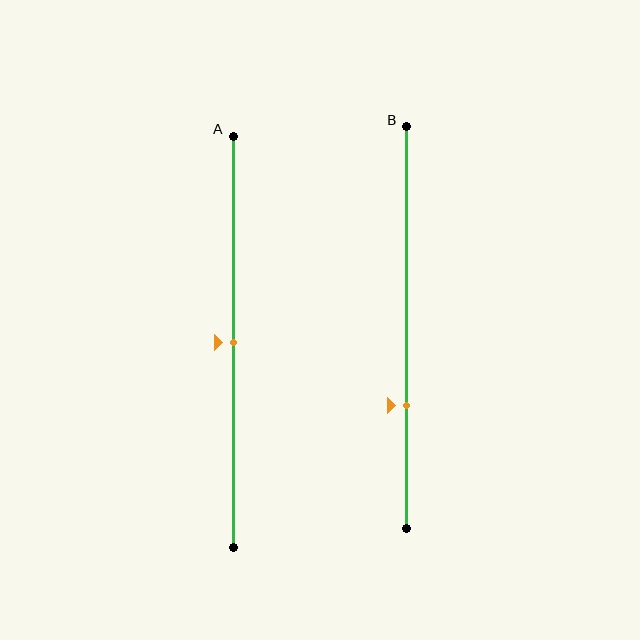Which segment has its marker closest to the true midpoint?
Segment A has its marker closest to the true midpoint.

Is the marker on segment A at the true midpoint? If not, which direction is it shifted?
Yes, the marker on segment A is at the true midpoint.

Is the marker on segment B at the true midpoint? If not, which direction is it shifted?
No, the marker on segment B is shifted downward by about 19% of the segment length.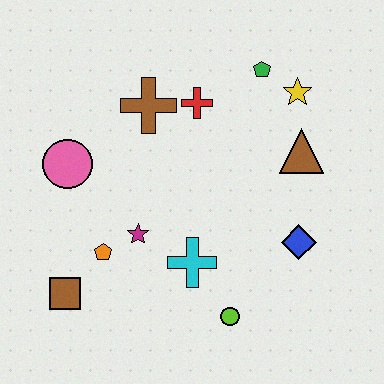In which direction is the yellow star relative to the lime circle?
The yellow star is above the lime circle.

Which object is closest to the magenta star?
The orange pentagon is closest to the magenta star.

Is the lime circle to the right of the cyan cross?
Yes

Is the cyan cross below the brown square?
No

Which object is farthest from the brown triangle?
The brown square is farthest from the brown triangle.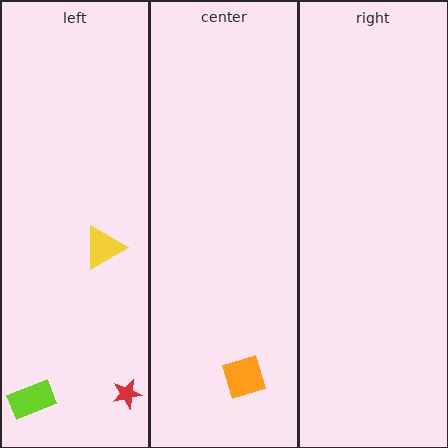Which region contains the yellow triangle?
The left region.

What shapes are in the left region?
The yellow triangle, the lime rectangle, the red star.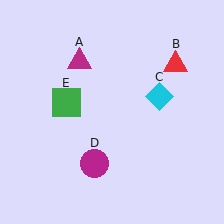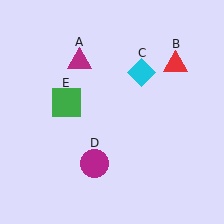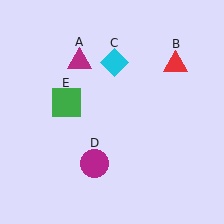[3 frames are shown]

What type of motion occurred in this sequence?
The cyan diamond (object C) rotated counterclockwise around the center of the scene.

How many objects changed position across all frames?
1 object changed position: cyan diamond (object C).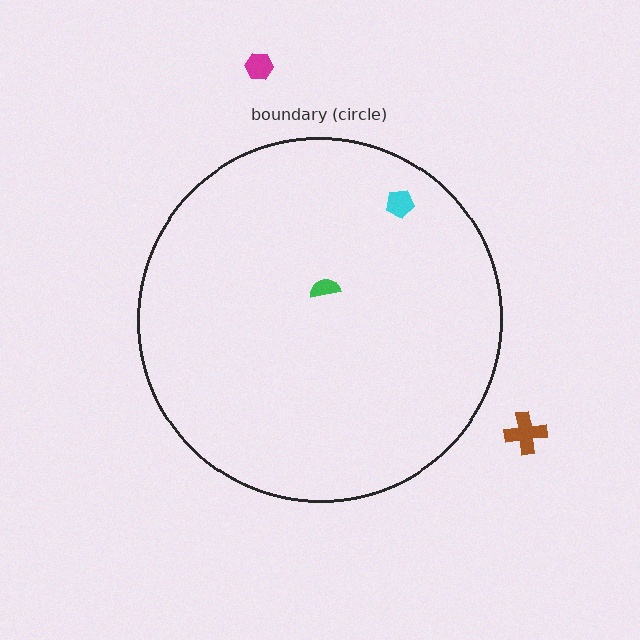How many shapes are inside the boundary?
2 inside, 2 outside.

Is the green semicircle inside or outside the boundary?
Inside.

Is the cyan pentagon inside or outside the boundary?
Inside.